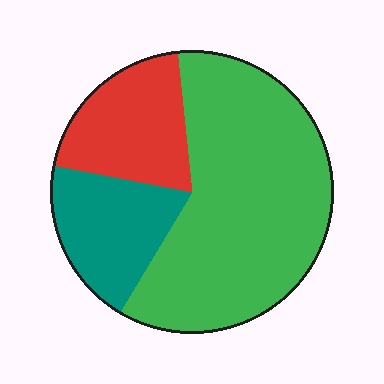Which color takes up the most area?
Green, at roughly 60%.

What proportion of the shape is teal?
Teal covers 19% of the shape.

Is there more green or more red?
Green.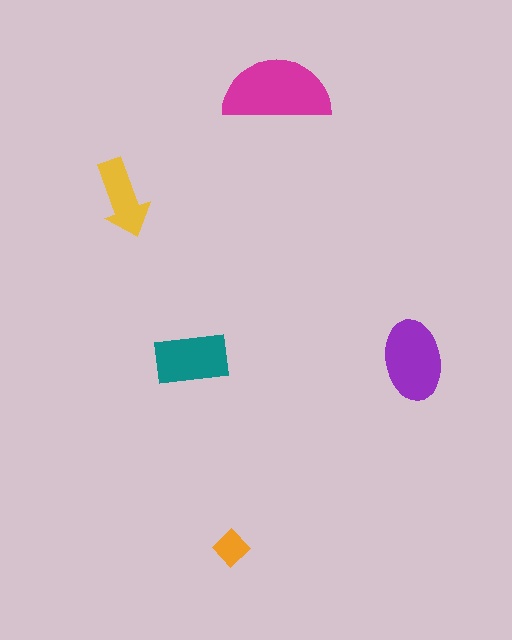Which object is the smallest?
The orange diamond.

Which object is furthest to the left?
The yellow arrow is leftmost.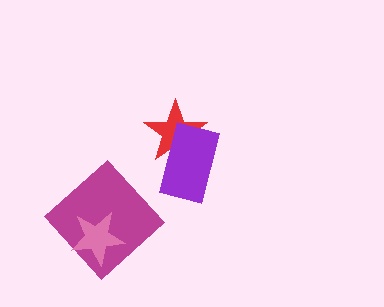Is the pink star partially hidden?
No, no other shape covers it.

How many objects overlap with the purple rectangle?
1 object overlaps with the purple rectangle.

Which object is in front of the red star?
The purple rectangle is in front of the red star.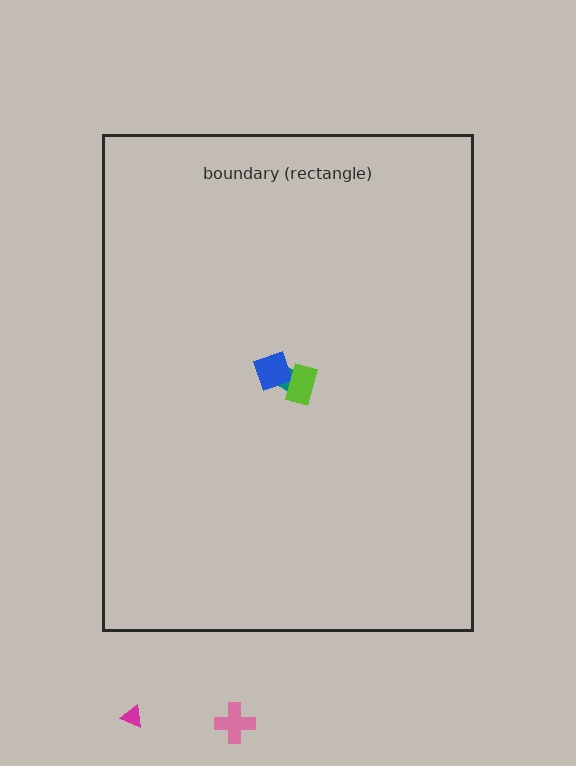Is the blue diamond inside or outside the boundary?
Inside.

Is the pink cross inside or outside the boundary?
Outside.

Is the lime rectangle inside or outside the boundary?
Inside.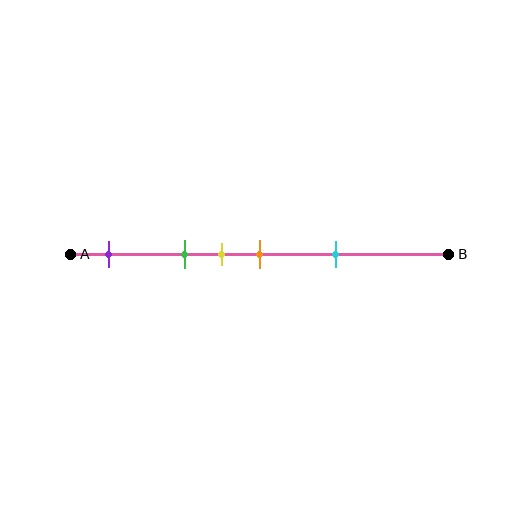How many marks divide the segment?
There are 5 marks dividing the segment.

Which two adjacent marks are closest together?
The yellow and orange marks are the closest adjacent pair.